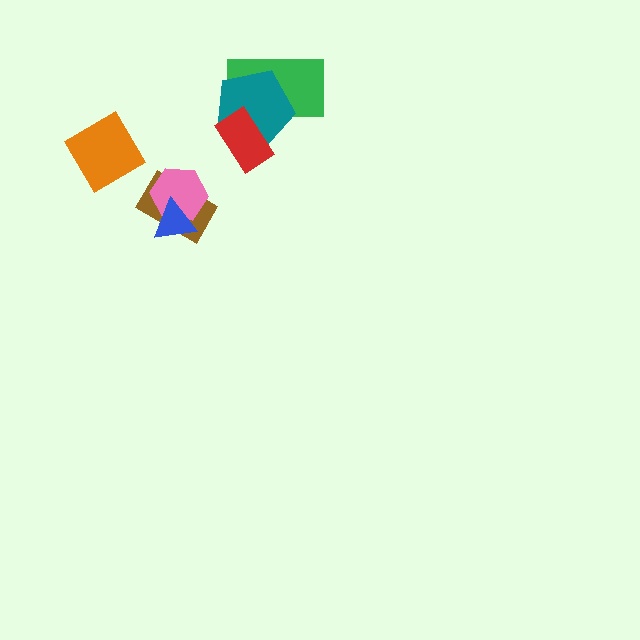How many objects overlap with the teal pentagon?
2 objects overlap with the teal pentagon.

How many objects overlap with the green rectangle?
2 objects overlap with the green rectangle.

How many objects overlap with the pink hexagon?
2 objects overlap with the pink hexagon.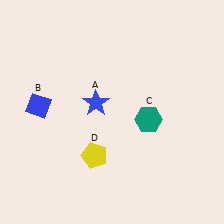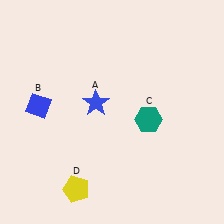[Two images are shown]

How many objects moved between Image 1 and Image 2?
1 object moved between the two images.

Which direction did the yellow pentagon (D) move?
The yellow pentagon (D) moved down.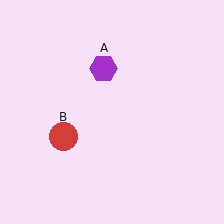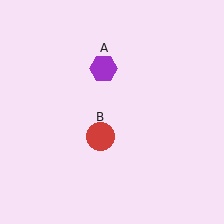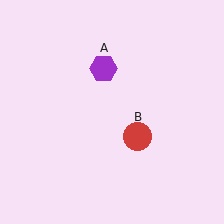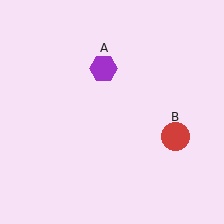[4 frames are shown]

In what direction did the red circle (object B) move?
The red circle (object B) moved right.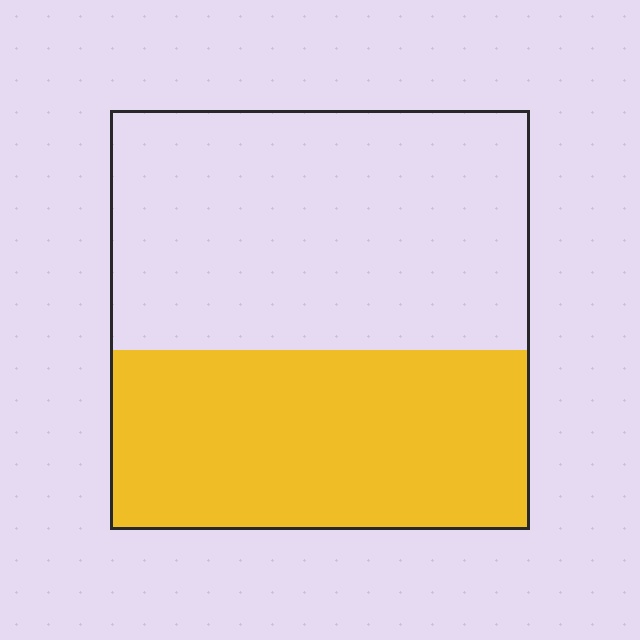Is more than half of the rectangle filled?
No.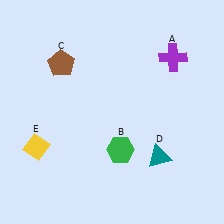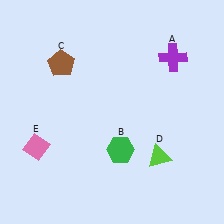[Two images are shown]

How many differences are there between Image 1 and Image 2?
There are 2 differences between the two images.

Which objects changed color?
D changed from teal to lime. E changed from yellow to pink.